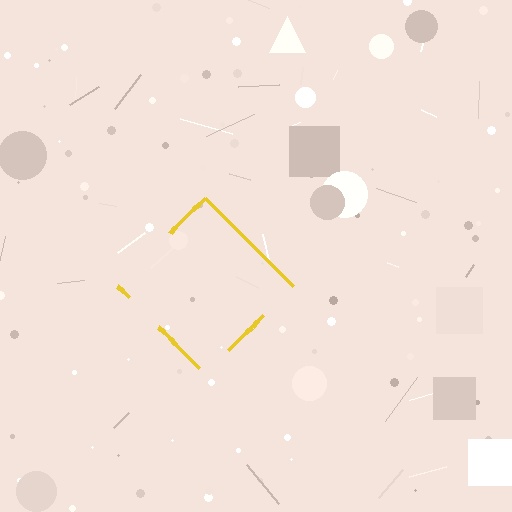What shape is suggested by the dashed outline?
The dashed outline suggests a diamond.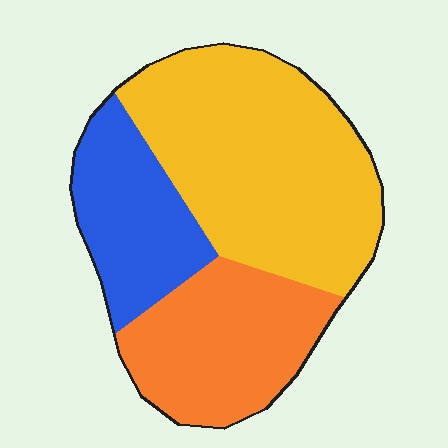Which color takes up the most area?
Yellow, at roughly 50%.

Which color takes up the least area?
Blue, at roughly 20%.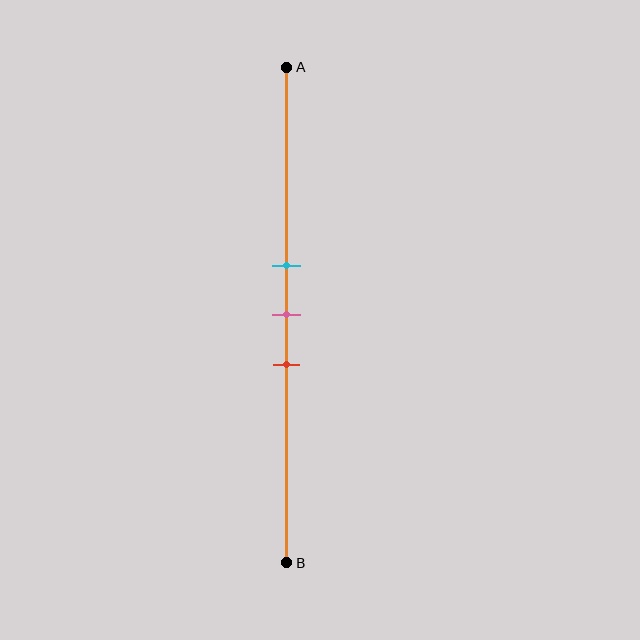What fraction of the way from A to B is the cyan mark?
The cyan mark is approximately 40% (0.4) of the way from A to B.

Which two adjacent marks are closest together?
The cyan and pink marks are the closest adjacent pair.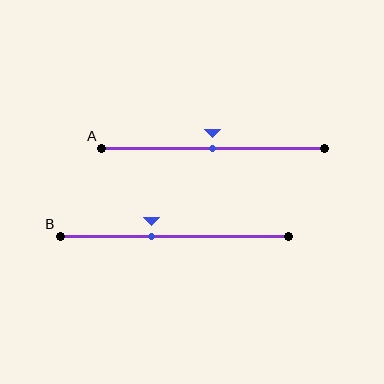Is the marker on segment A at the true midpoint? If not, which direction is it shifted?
Yes, the marker on segment A is at the true midpoint.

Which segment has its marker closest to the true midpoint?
Segment A has its marker closest to the true midpoint.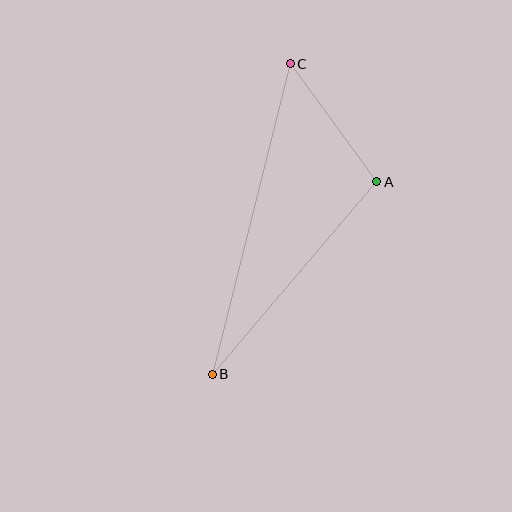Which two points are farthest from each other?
Points B and C are farthest from each other.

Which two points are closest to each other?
Points A and C are closest to each other.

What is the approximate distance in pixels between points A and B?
The distance between A and B is approximately 253 pixels.